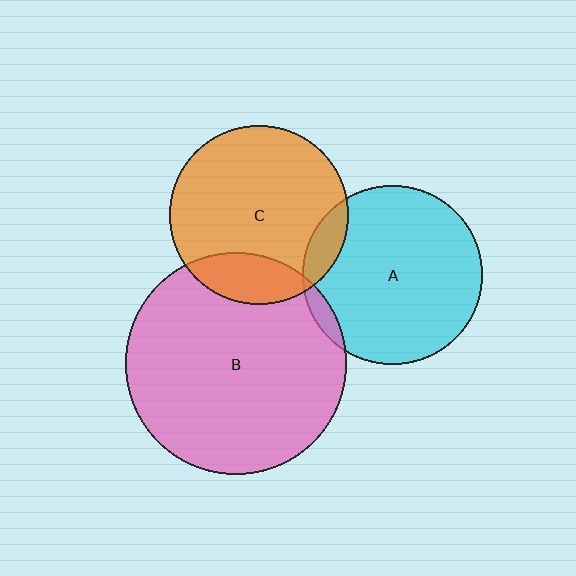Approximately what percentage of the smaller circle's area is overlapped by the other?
Approximately 20%.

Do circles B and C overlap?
Yes.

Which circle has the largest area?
Circle B (pink).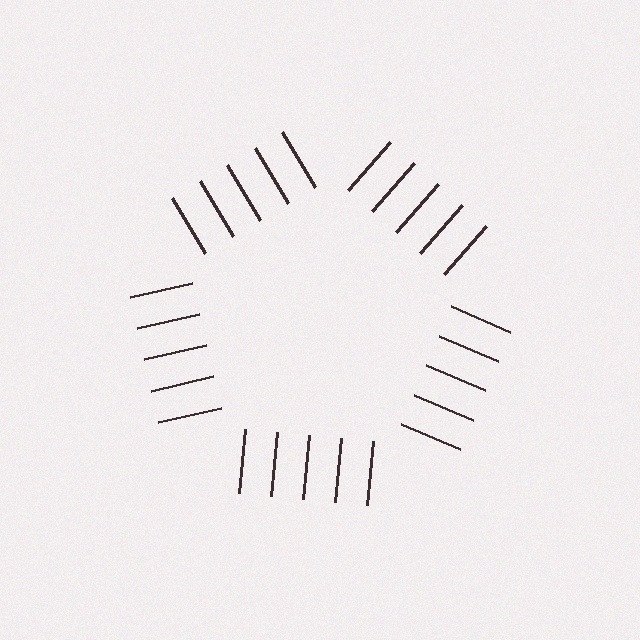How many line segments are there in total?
25 — 5 along each of the 5 edges.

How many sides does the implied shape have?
5 sides — the line-ends trace a pentagon.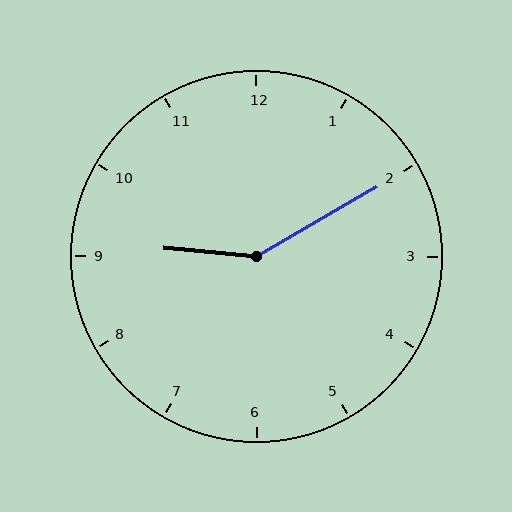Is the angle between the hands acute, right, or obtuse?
It is obtuse.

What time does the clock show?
9:10.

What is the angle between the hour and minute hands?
Approximately 145 degrees.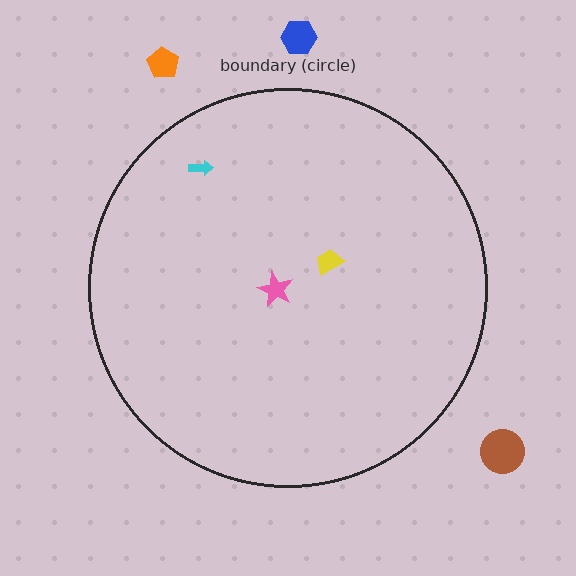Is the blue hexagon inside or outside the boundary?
Outside.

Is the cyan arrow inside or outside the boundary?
Inside.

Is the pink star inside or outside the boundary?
Inside.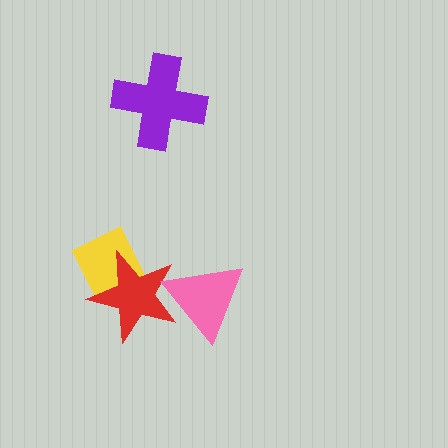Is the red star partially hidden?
Yes, it is partially covered by another shape.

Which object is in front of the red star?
The pink triangle is in front of the red star.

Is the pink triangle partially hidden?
No, no other shape covers it.